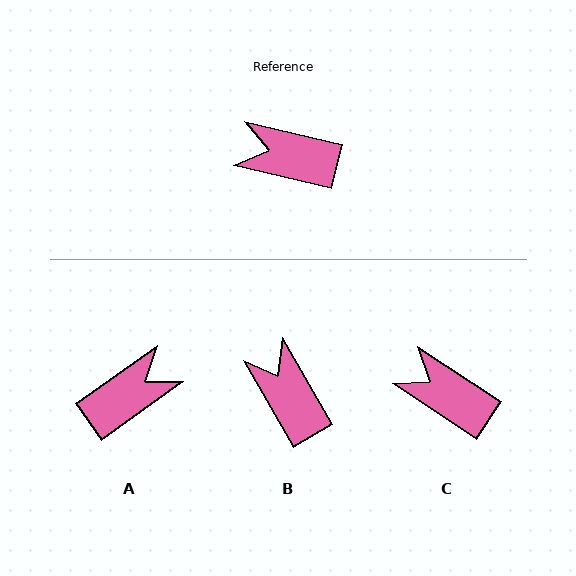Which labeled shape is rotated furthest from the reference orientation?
A, about 131 degrees away.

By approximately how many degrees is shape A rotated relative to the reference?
Approximately 131 degrees clockwise.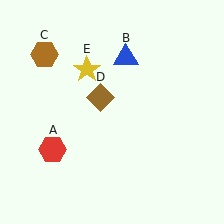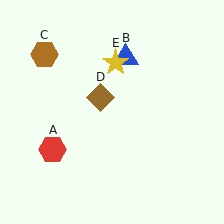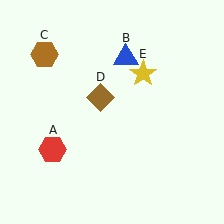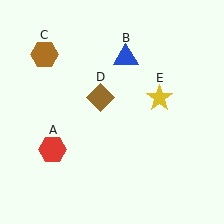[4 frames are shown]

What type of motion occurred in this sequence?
The yellow star (object E) rotated clockwise around the center of the scene.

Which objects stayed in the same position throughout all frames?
Red hexagon (object A) and blue triangle (object B) and brown hexagon (object C) and brown diamond (object D) remained stationary.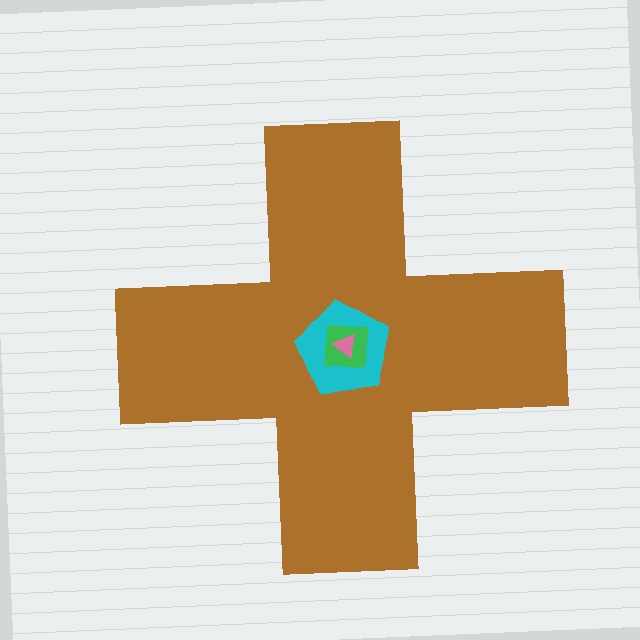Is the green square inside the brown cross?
Yes.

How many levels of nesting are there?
4.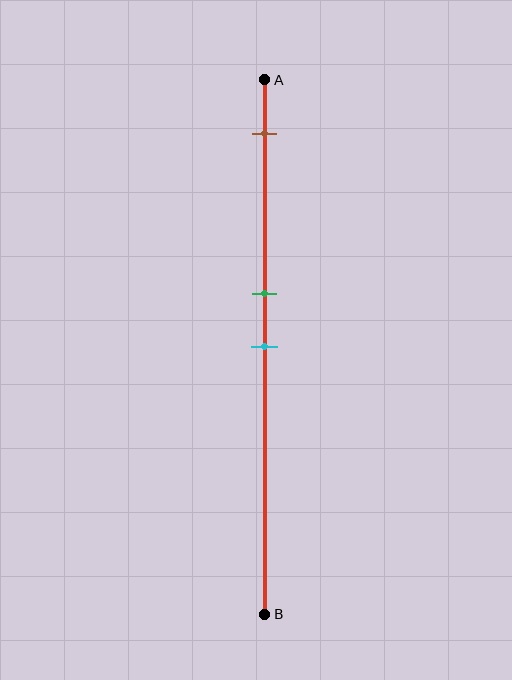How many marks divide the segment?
There are 3 marks dividing the segment.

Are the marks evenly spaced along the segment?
No, the marks are not evenly spaced.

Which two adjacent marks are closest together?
The green and cyan marks are the closest adjacent pair.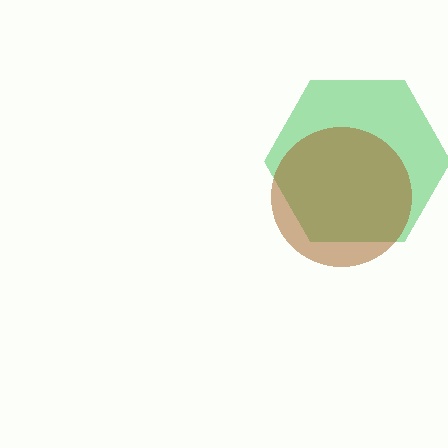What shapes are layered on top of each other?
The layered shapes are: a green hexagon, a brown circle.